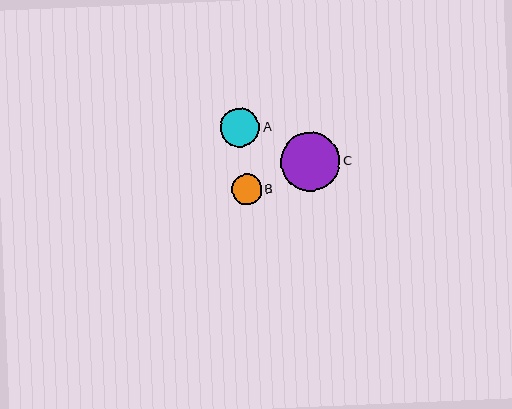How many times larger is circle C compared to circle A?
Circle C is approximately 1.5 times the size of circle A.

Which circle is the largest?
Circle C is the largest with a size of approximately 59 pixels.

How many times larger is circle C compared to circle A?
Circle C is approximately 1.5 times the size of circle A.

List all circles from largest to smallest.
From largest to smallest: C, A, B.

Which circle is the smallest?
Circle B is the smallest with a size of approximately 30 pixels.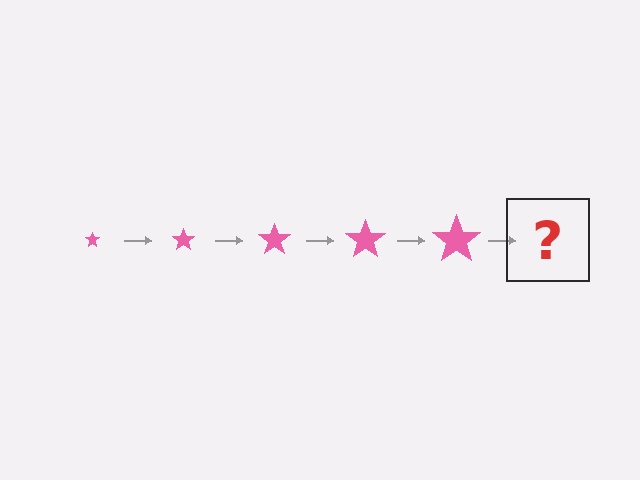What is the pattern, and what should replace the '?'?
The pattern is that the star gets progressively larger each step. The '?' should be a pink star, larger than the previous one.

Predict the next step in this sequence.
The next step is a pink star, larger than the previous one.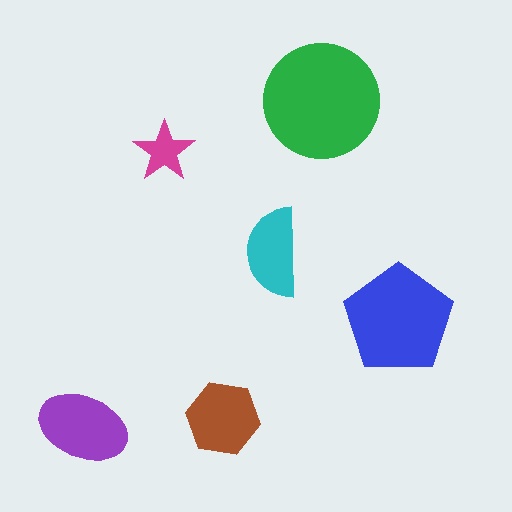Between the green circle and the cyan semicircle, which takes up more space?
The green circle.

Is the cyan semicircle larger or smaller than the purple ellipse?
Smaller.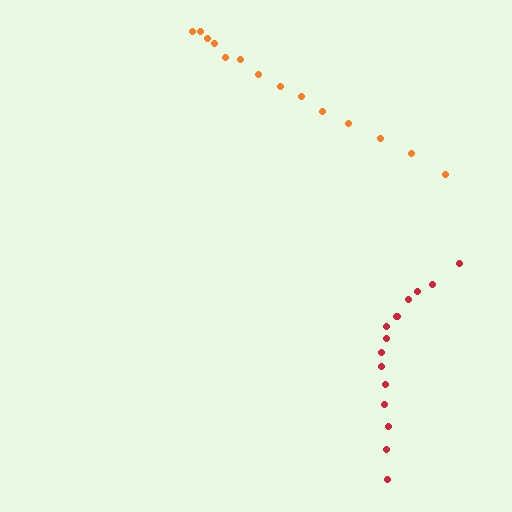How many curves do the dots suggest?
There are 2 distinct paths.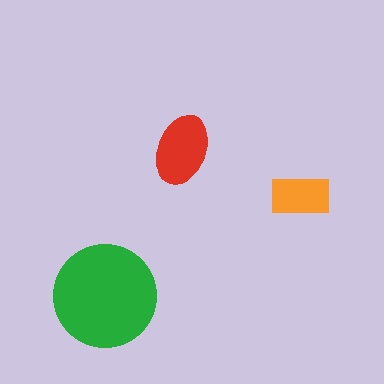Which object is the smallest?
The orange rectangle.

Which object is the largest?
The green circle.